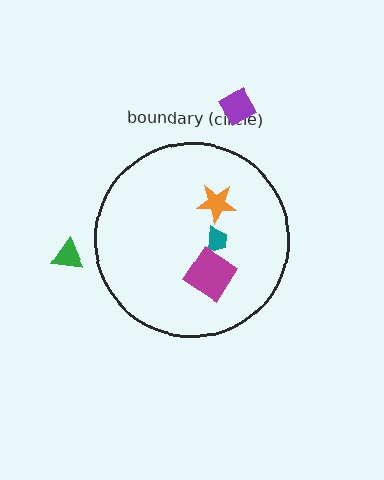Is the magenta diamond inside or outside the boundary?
Inside.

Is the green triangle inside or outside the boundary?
Outside.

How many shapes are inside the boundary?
3 inside, 2 outside.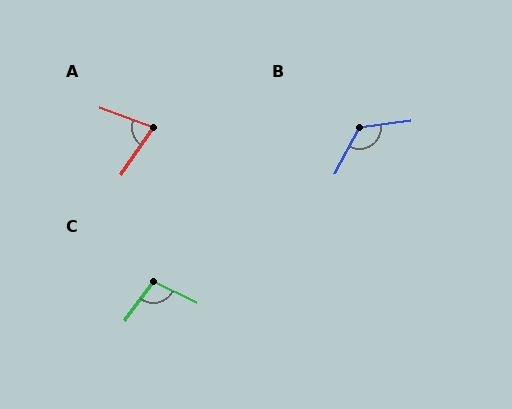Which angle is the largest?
B, at approximately 125 degrees.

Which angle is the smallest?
A, at approximately 75 degrees.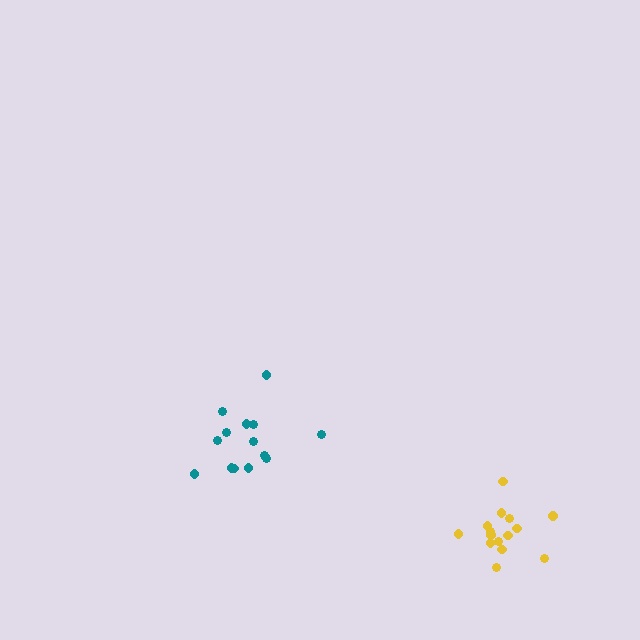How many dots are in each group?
Group 1: 14 dots, Group 2: 15 dots (29 total).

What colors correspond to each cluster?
The clusters are colored: teal, yellow.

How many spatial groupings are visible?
There are 2 spatial groupings.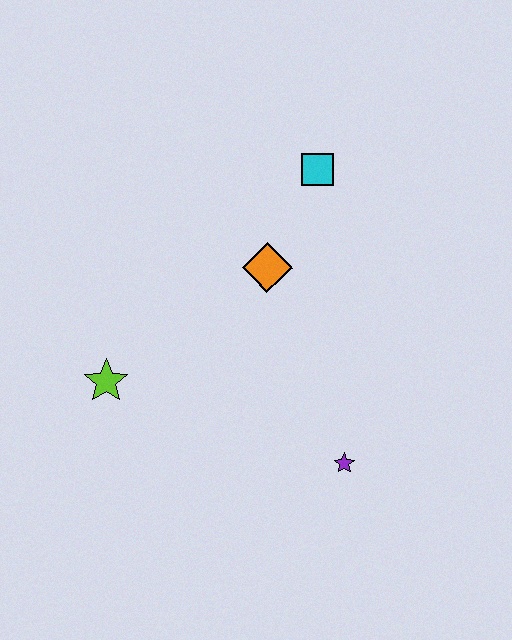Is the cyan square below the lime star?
No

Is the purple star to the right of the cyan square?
Yes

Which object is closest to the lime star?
The orange diamond is closest to the lime star.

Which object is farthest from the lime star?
The cyan square is farthest from the lime star.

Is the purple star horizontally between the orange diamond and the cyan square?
No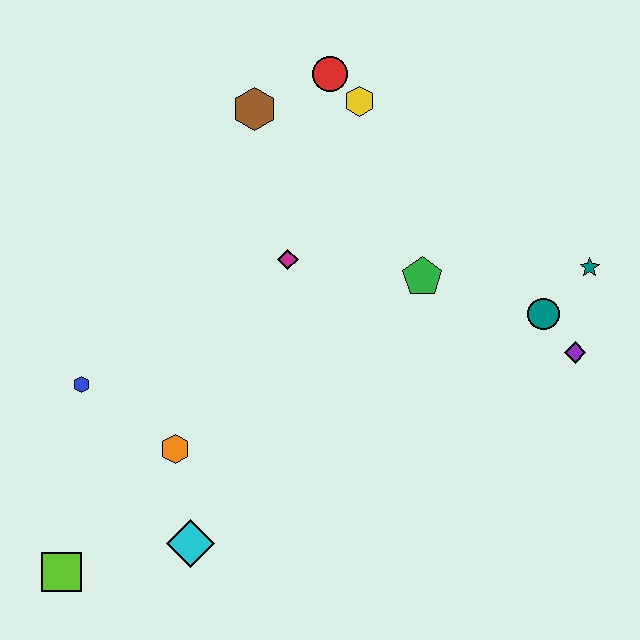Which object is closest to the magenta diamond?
The green pentagon is closest to the magenta diamond.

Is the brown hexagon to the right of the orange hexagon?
Yes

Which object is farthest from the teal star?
The lime square is farthest from the teal star.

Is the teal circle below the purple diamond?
No